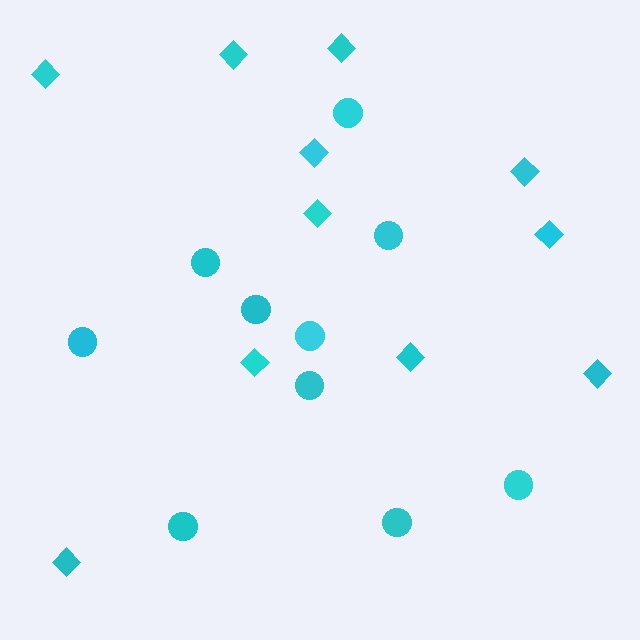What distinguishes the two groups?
There are 2 groups: one group of circles (10) and one group of diamonds (11).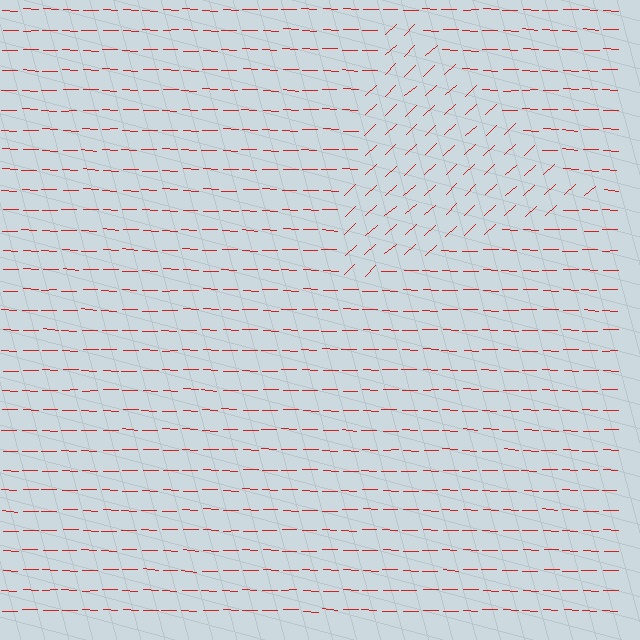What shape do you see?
I see a triangle.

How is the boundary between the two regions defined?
The boundary is defined purely by a change in line orientation (approximately 45 degrees difference). All lines are the same color and thickness.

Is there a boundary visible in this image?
Yes, there is a texture boundary formed by a change in line orientation.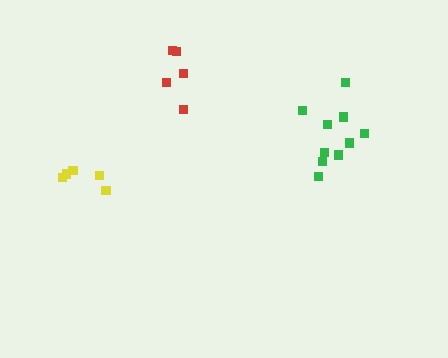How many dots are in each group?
Group 1: 5 dots, Group 2: 10 dots, Group 3: 5 dots (20 total).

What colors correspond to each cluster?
The clusters are colored: red, green, yellow.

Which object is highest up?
The red cluster is topmost.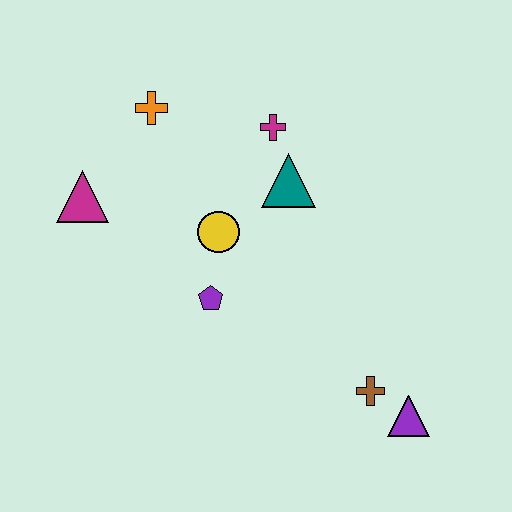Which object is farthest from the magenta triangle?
The purple triangle is farthest from the magenta triangle.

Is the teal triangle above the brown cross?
Yes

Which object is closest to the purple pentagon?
The yellow circle is closest to the purple pentagon.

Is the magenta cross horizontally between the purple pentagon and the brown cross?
Yes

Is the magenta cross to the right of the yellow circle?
Yes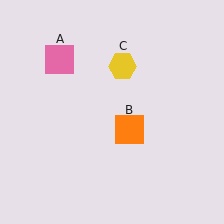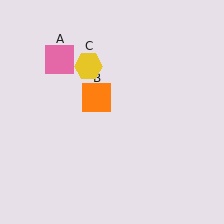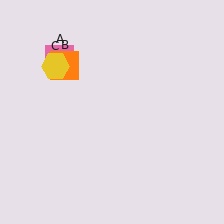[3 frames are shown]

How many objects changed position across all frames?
2 objects changed position: orange square (object B), yellow hexagon (object C).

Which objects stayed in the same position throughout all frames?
Pink square (object A) remained stationary.